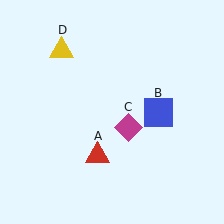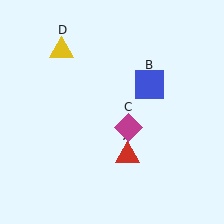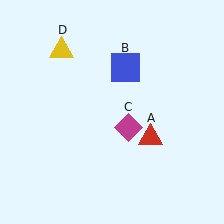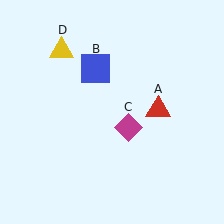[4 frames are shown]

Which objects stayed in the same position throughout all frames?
Magenta diamond (object C) and yellow triangle (object D) remained stationary.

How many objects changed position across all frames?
2 objects changed position: red triangle (object A), blue square (object B).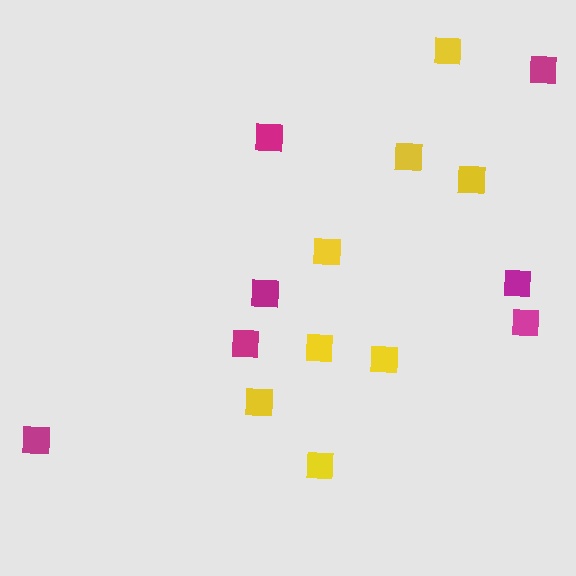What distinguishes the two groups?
There are 2 groups: one group of yellow squares (8) and one group of magenta squares (7).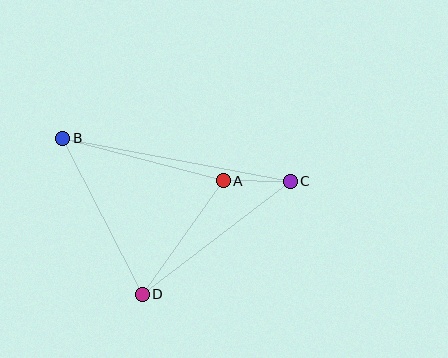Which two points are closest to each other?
Points A and C are closest to each other.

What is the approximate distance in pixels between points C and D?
The distance between C and D is approximately 186 pixels.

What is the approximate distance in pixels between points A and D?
The distance between A and D is approximately 139 pixels.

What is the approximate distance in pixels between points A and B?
The distance between A and B is approximately 166 pixels.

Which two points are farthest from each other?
Points B and C are farthest from each other.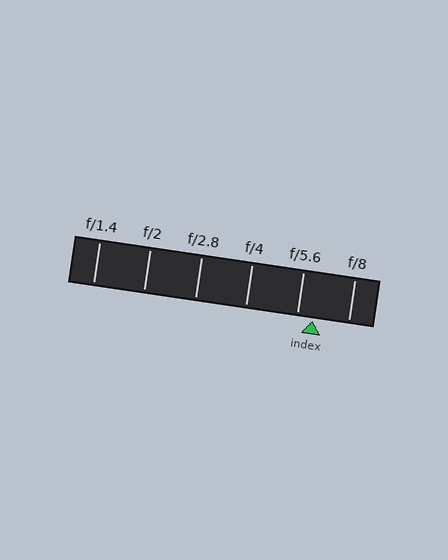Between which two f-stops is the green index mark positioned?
The index mark is between f/5.6 and f/8.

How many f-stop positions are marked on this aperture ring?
There are 6 f-stop positions marked.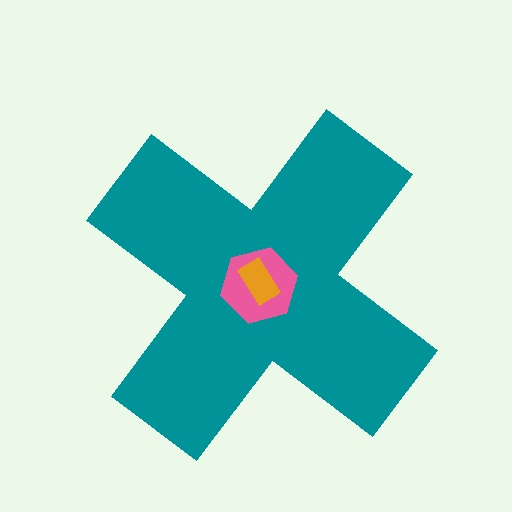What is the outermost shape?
The teal cross.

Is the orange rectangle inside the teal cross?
Yes.